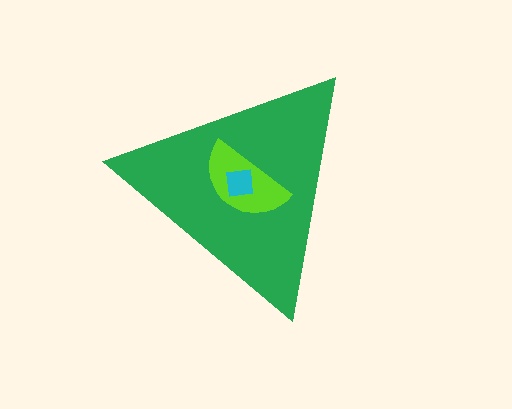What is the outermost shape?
The green triangle.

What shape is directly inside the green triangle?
The lime semicircle.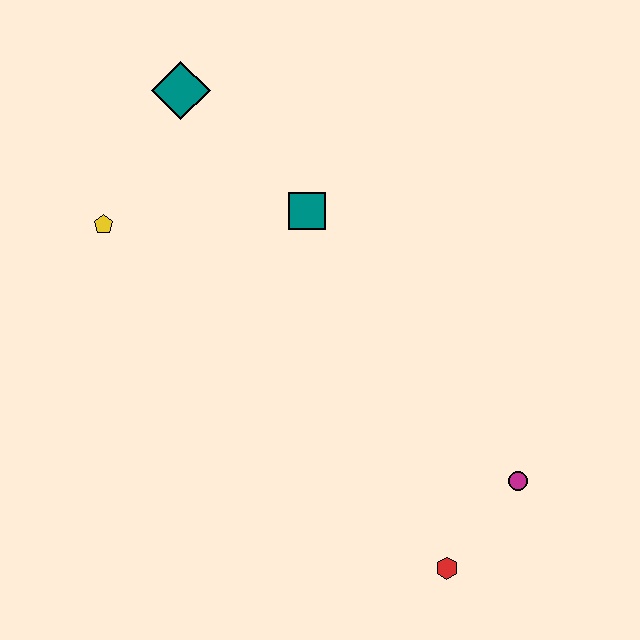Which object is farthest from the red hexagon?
The teal diamond is farthest from the red hexagon.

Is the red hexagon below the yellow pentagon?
Yes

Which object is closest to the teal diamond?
The yellow pentagon is closest to the teal diamond.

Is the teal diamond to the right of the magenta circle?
No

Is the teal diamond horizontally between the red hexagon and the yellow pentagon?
Yes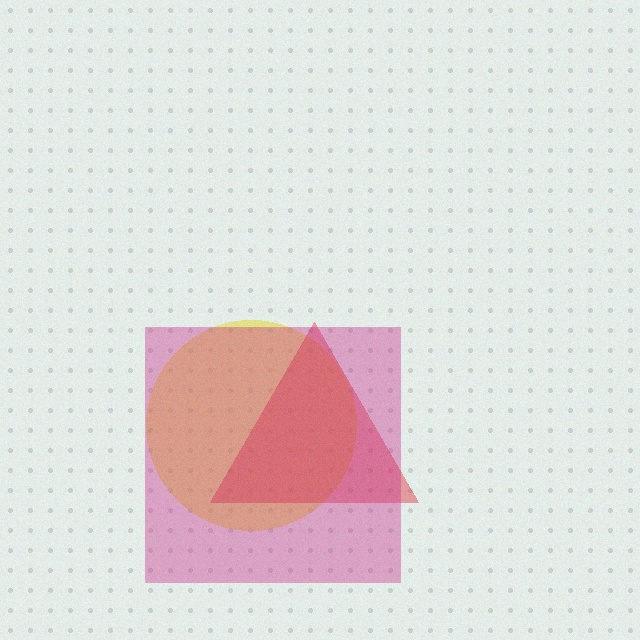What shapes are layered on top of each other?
The layered shapes are: a yellow circle, a red triangle, a magenta square.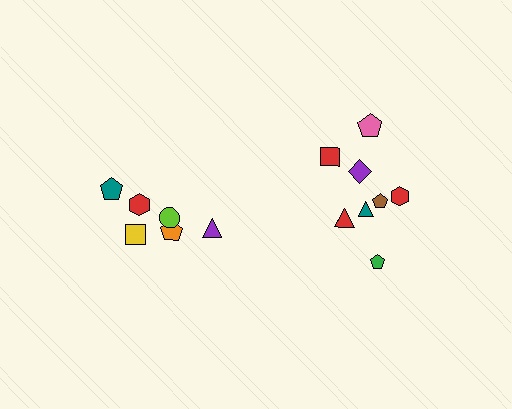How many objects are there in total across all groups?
There are 14 objects.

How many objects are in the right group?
There are 8 objects.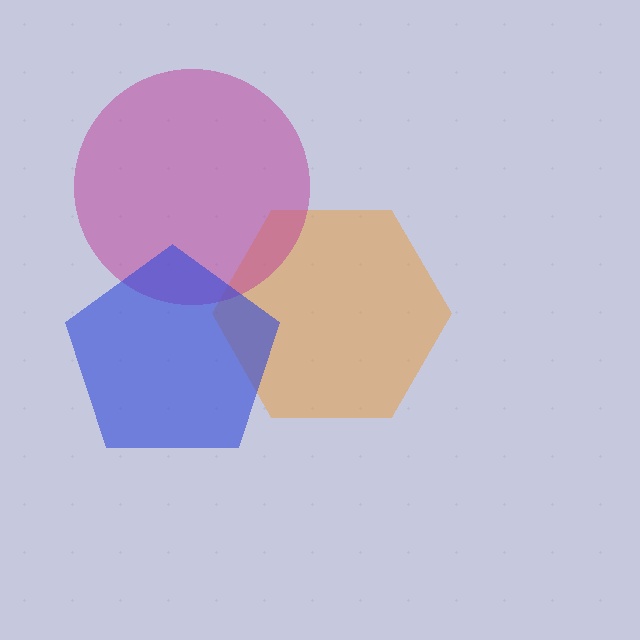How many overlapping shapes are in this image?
There are 3 overlapping shapes in the image.